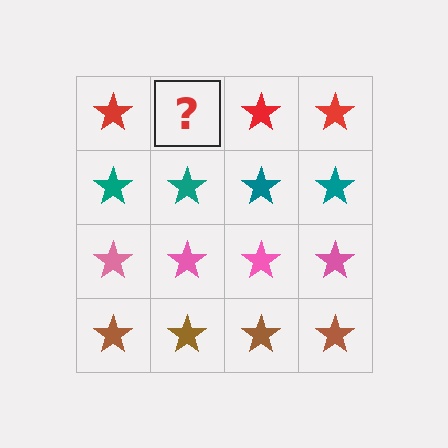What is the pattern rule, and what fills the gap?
The rule is that each row has a consistent color. The gap should be filled with a red star.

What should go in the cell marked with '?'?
The missing cell should contain a red star.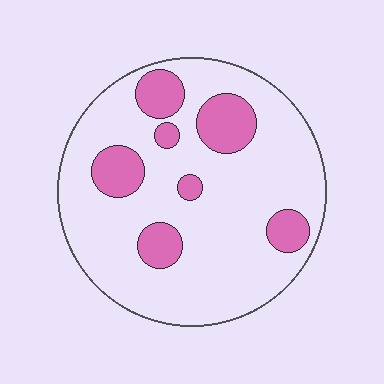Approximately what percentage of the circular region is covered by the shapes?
Approximately 20%.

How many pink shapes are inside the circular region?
7.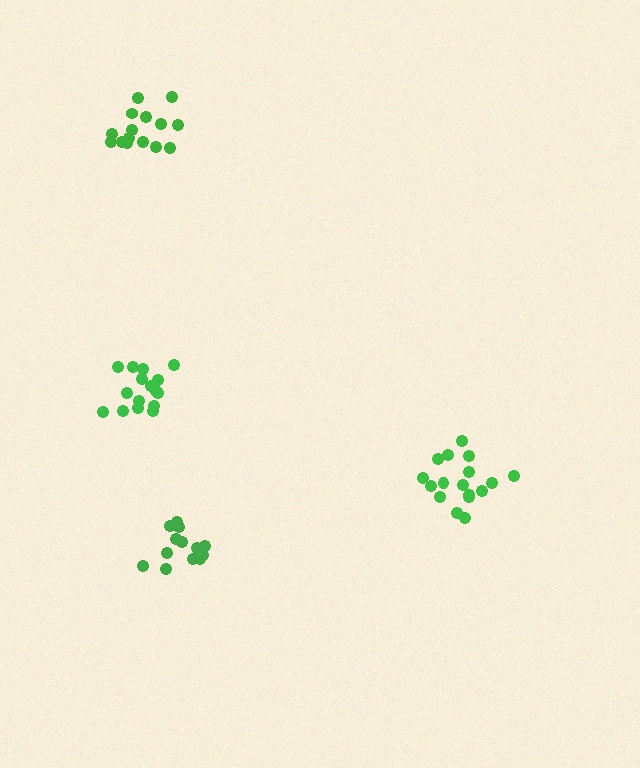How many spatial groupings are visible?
There are 4 spatial groupings.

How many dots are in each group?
Group 1: 15 dots, Group 2: 13 dots, Group 3: 16 dots, Group 4: 17 dots (61 total).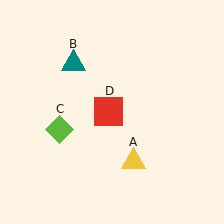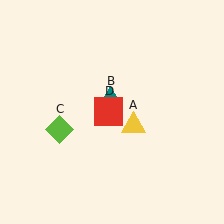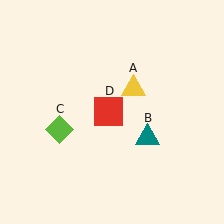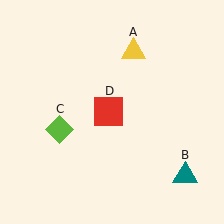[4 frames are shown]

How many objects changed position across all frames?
2 objects changed position: yellow triangle (object A), teal triangle (object B).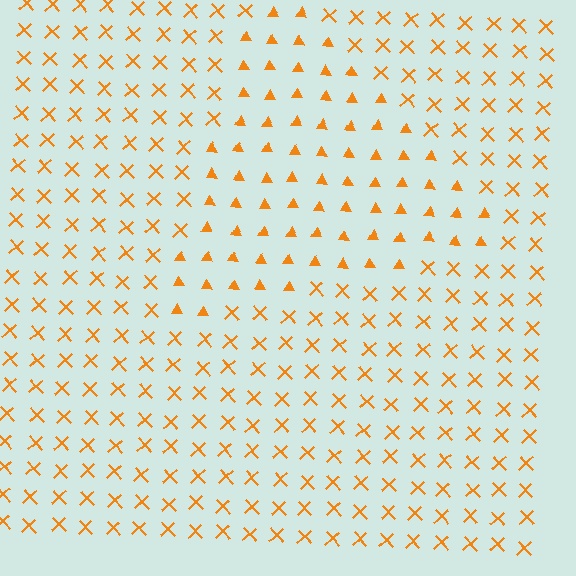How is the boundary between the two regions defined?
The boundary is defined by a change in element shape: triangles inside vs. X marks outside. All elements share the same color and spacing.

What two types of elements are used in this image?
The image uses triangles inside the triangle region and X marks outside it.